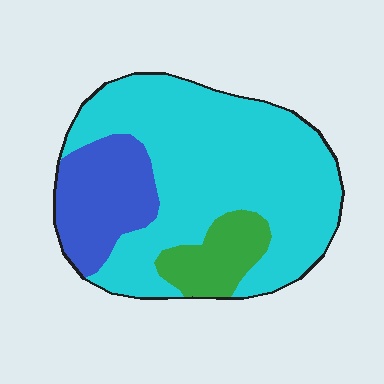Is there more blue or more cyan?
Cyan.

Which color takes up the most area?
Cyan, at roughly 70%.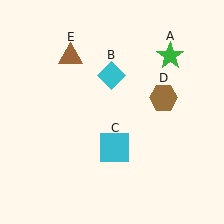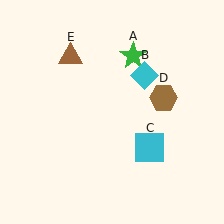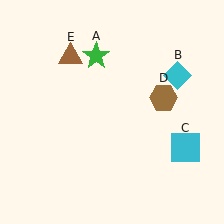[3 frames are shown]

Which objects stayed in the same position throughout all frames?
Brown hexagon (object D) and brown triangle (object E) remained stationary.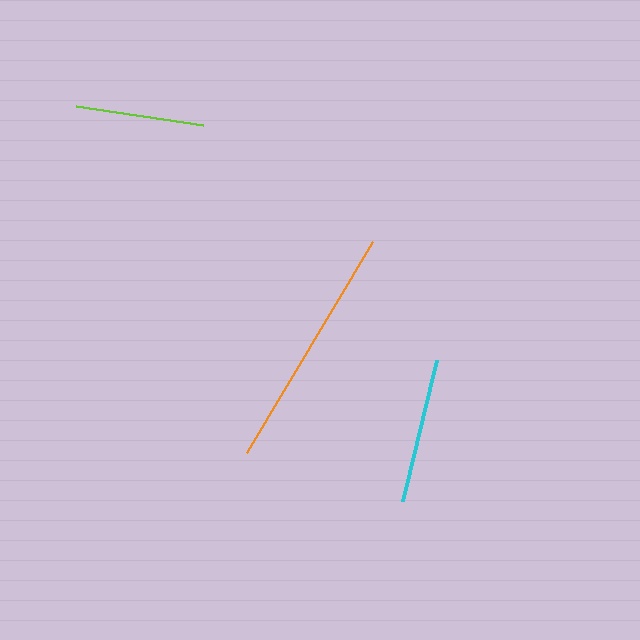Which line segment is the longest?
The orange line is the longest at approximately 246 pixels.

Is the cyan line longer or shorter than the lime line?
The cyan line is longer than the lime line.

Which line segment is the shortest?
The lime line is the shortest at approximately 128 pixels.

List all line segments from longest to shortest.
From longest to shortest: orange, cyan, lime.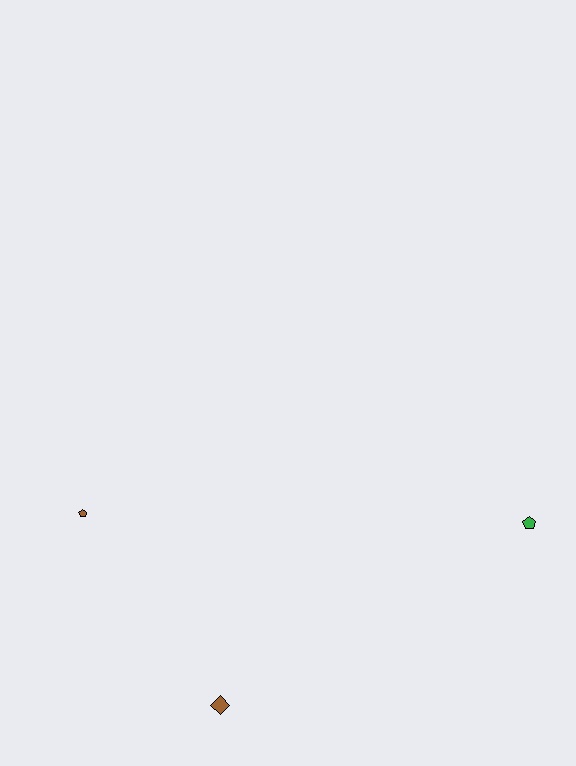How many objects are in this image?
There are 3 objects.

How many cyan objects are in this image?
There are no cyan objects.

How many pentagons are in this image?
There are 2 pentagons.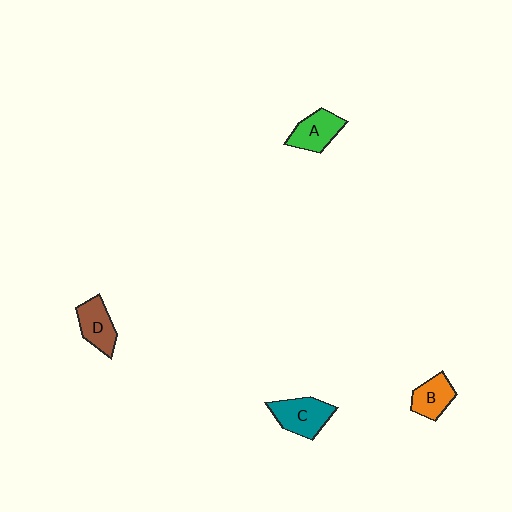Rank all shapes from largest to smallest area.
From largest to smallest: C (teal), A (green), D (brown), B (orange).